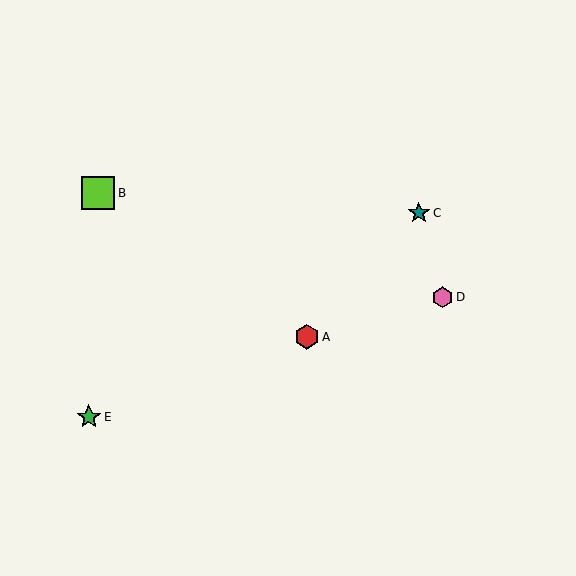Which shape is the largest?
The lime square (labeled B) is the largest.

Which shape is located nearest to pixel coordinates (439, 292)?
The pink hexagon (labeled D) at (442, 297) is nearest to that location.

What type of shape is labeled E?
Shape E is a green star.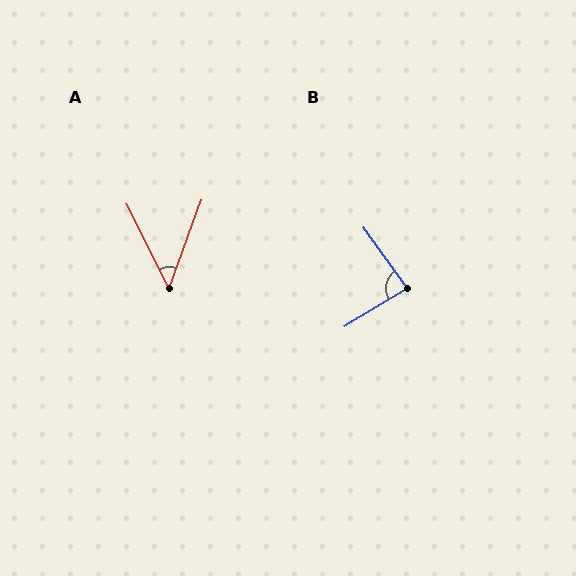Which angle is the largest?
B, at approximately 85 degrees.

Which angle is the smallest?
A, at approximately 47 degrees.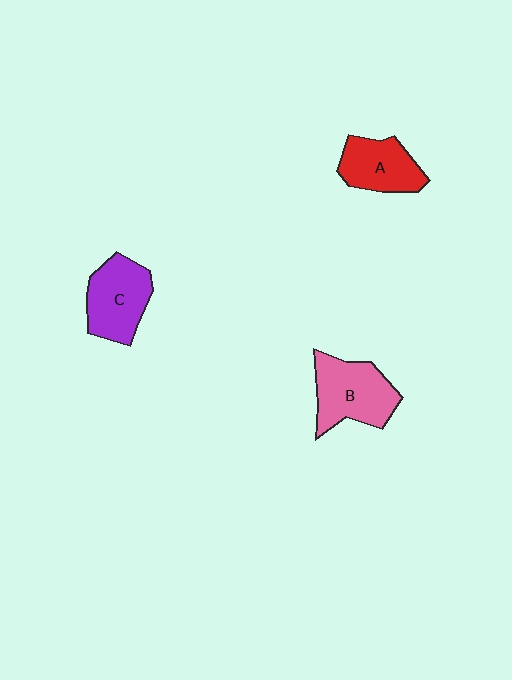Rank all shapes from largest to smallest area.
From largest to smallest: B (pink), C (purple), A (red).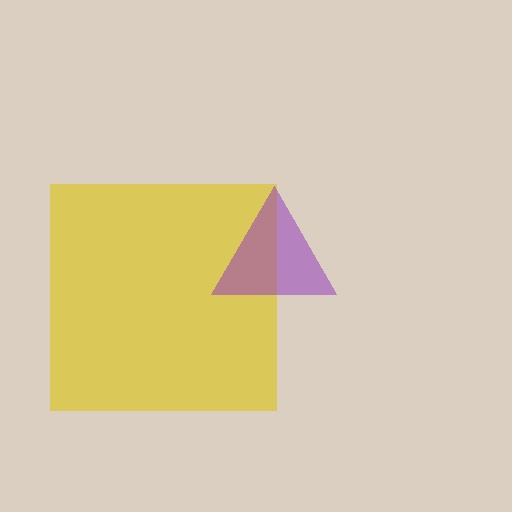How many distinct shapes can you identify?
There are 2 distinct shapes: a yellow square, a purple triangle.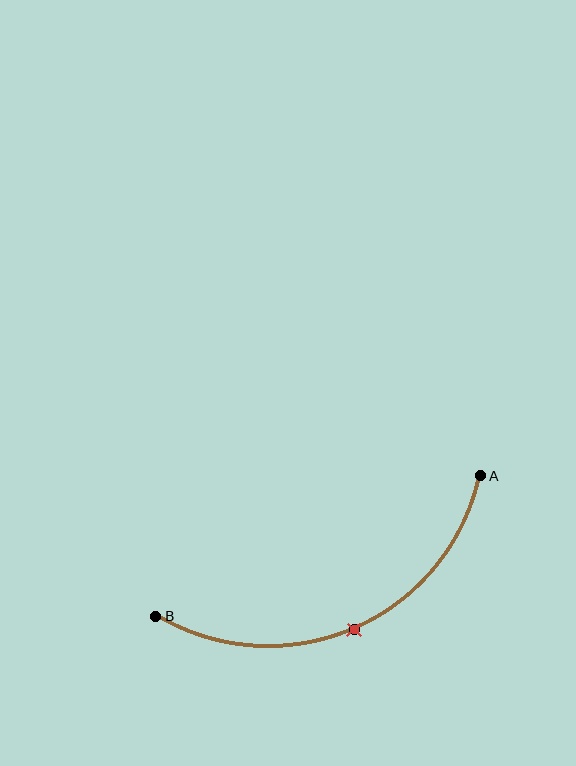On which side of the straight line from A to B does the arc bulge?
The arc bulges below the straight line connecting A and B.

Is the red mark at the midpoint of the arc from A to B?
Yes. The red mark lies on the arc at equal arc-length from both A and B — it is the arc midpoint.